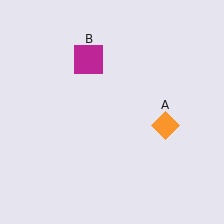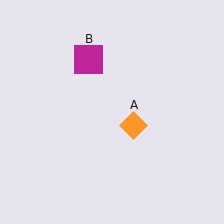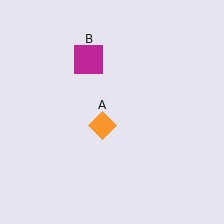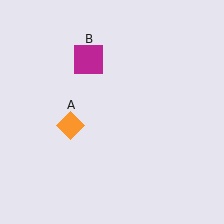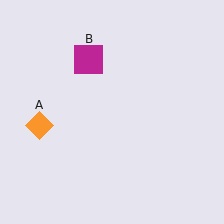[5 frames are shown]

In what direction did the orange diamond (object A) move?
The orange diamond (object A) moved left.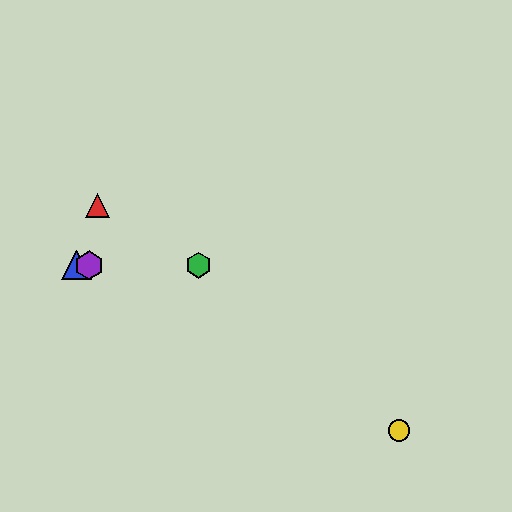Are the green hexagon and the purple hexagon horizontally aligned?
Yes, both are at y≈265.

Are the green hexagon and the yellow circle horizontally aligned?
No, the green hexagon is at y≈265 and the yellow circle is at y≈431.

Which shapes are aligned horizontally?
The blue triangle, the green hexagon, the purple hexagon are aligned horizontally.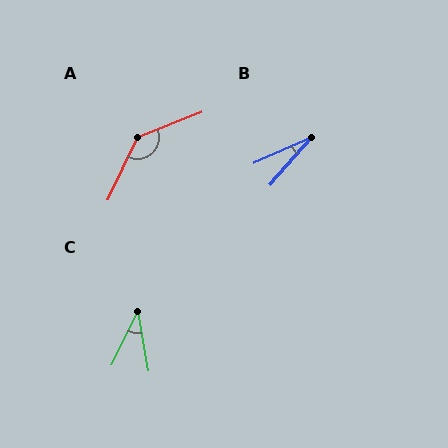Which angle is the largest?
A, at approximately 137 degrees.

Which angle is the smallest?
B, at approximately 24 degrees.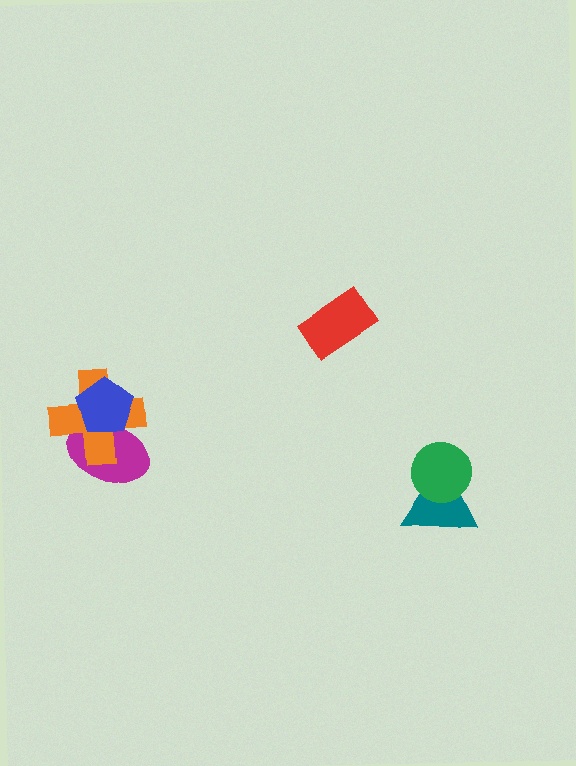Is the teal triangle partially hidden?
Yes, it is partially covered by another shape.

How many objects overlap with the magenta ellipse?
2 objects overlap with the magenta ellipse.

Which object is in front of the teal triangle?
The green circle is in front of the teal triangle.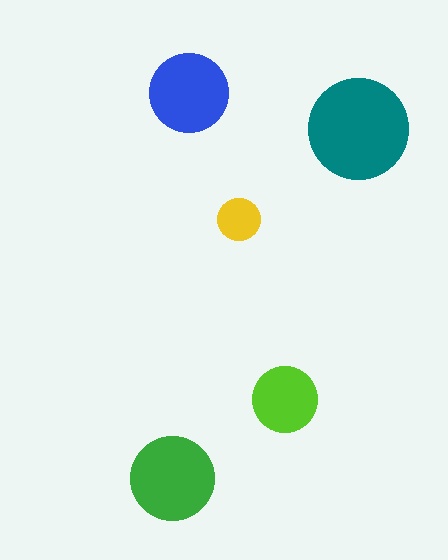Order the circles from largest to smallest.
the teal one, the green one, the blue one, the lime one, the yellow one.